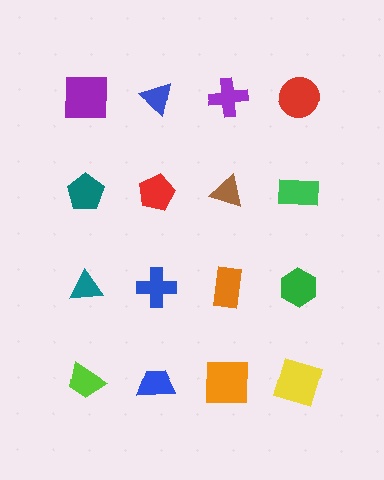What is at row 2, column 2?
A red pentagon.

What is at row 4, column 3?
An orange square.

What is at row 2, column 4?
A green rectangle.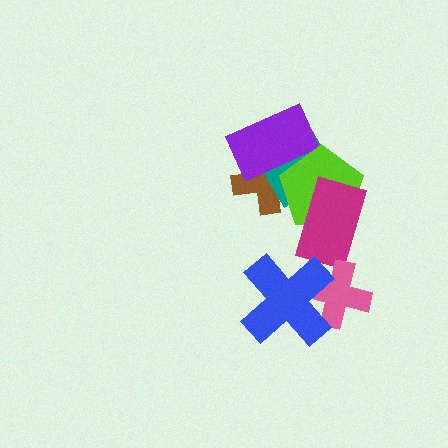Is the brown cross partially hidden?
Yes, it is partially covered by another shape.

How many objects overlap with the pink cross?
1 object overlaps with the pink cross.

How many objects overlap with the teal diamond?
4 objects overlap with the teal diamond.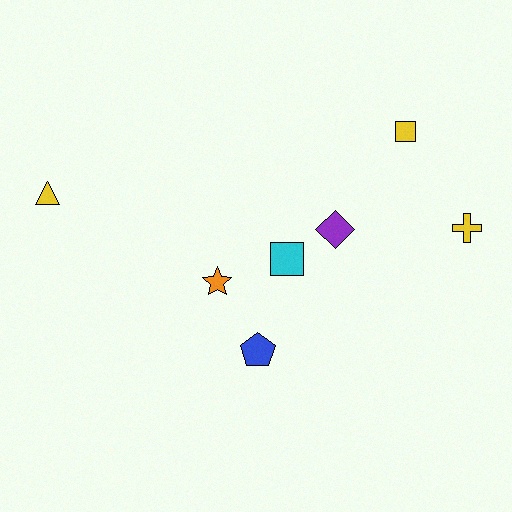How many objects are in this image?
There are 7 objects.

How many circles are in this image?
There are no circles.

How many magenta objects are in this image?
There are no magenta objects.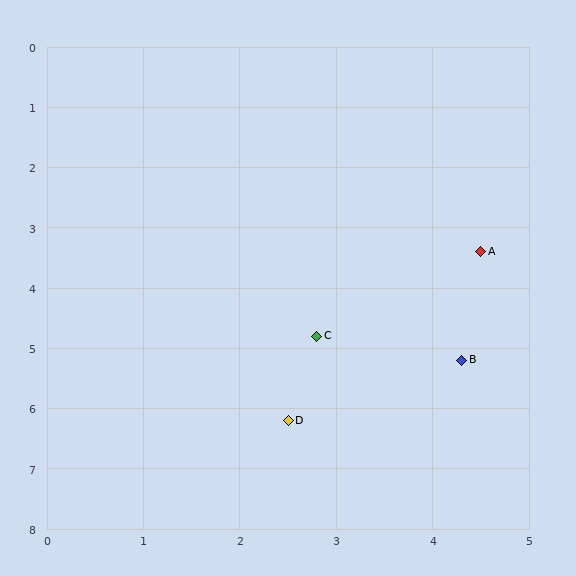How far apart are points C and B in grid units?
Points C and B are about 1.6 grid units apart.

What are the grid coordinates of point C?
Point C is at approximately (2.8, 4.8).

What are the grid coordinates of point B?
Point B is at approximately (4.3, 5.2).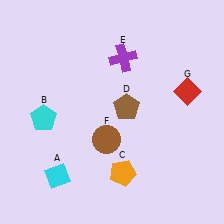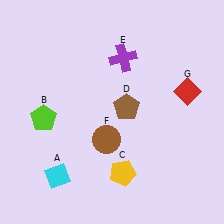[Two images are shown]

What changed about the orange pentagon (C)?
In Image 1, C is orange. In Image 2, it changed to yellow.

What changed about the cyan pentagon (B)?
In Image 1, B is cyan. In Image 2, it changed to lime.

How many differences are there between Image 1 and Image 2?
There are 2 differences between the two images.